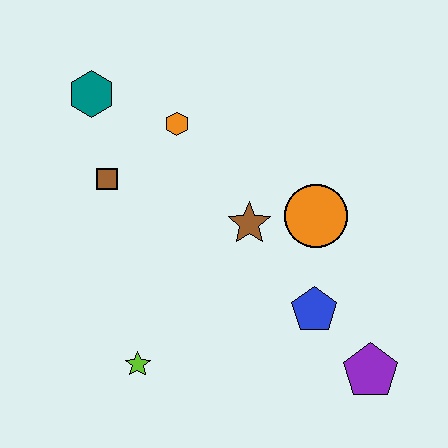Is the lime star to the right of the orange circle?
No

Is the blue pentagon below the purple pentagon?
No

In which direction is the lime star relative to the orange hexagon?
The lime star is below the orange hexagon.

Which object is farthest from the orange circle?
The teal hexagon is farthest from the orange circle.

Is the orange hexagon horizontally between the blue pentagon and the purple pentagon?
No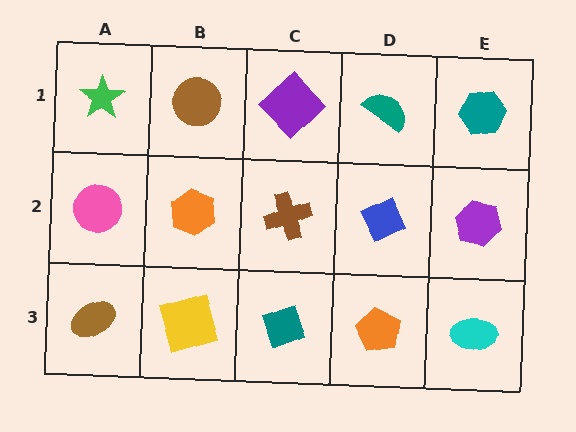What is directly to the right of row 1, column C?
A teal semicircle.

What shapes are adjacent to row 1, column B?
An orange hexagon (row 2, column B), a green star (row 1, column A), a purple diamond (row 1, column C).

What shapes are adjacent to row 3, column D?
A blue diamond (row 2, column D), a teal diamond (row 3, column C), a cyan ellipse (row 3, column E).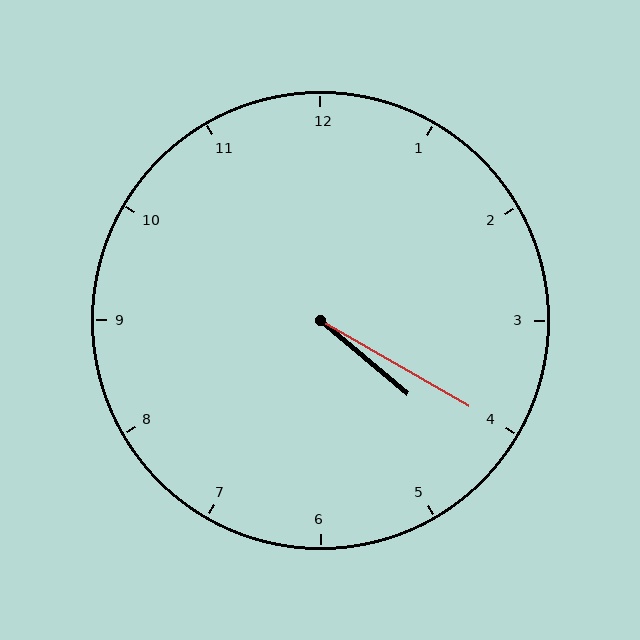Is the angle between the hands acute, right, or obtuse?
It is acute.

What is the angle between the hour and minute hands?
Approximately 10 degrees.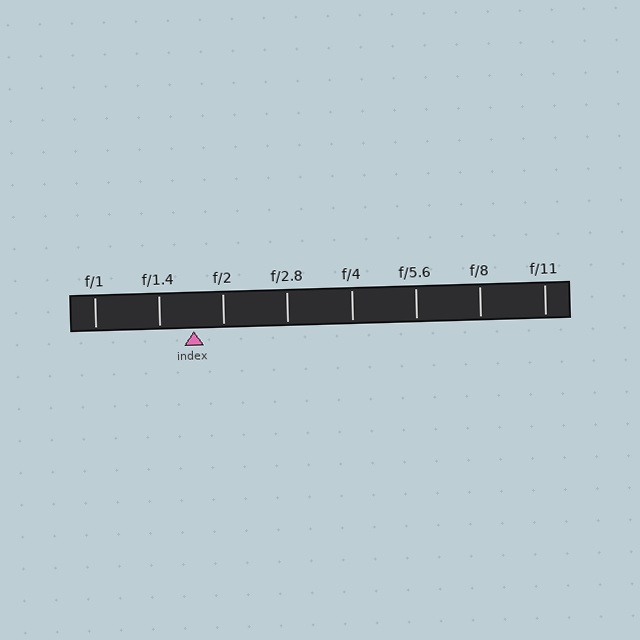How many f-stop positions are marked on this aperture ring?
There are 8 f-stop positions marked.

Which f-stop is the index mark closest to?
The index mark is closest to f/2.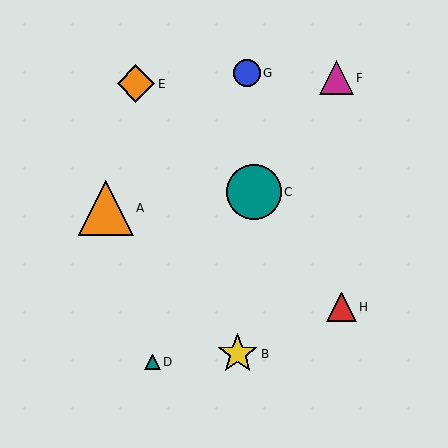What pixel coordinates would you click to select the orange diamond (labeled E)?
Click at (136, 84) to select the orange diamond E.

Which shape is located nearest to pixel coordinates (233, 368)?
The yellow star (labeled B) at (238, 354) is nearest to that location.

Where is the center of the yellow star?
The center of the yellow star is at (238, 354).